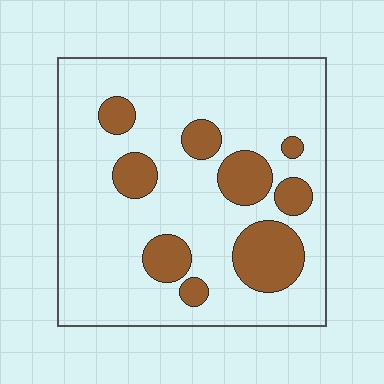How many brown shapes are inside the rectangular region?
9.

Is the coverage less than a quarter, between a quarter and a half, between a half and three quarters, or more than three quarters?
Less than a quarter.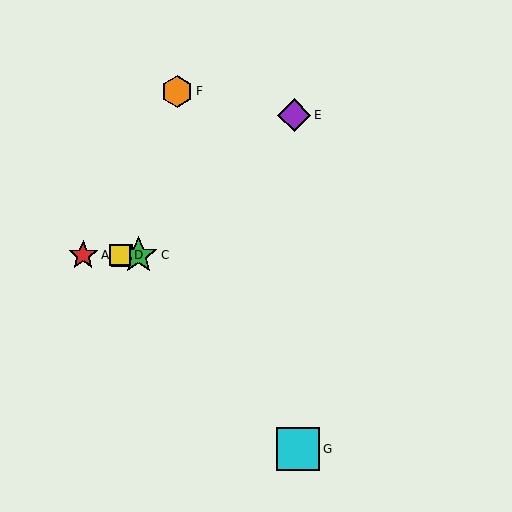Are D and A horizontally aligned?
Yes, both are at y≈255.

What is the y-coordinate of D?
Object D is at y≈255.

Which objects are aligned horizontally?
Objects A, B, C, D are aligned horizontally.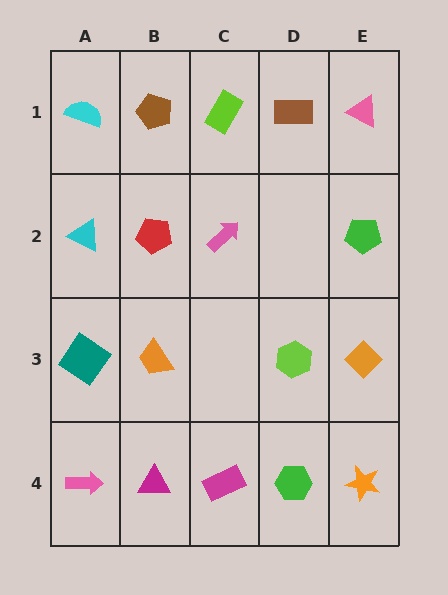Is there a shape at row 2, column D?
No, that cell is empty.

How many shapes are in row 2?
4 shapes.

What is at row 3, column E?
An orange diamond.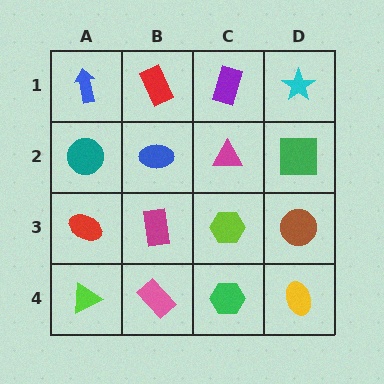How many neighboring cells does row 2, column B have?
4.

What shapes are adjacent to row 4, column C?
A lime hexagon (row 3, column C), a pink rectangle (row 4, column B), a yellow ellipse (row 4, column D).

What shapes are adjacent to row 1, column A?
A teal circle (row 2, column A), a red rectangle (row 1, column B).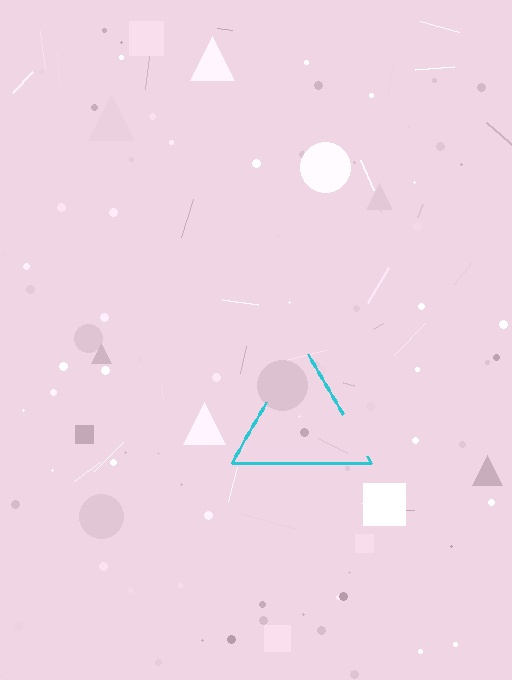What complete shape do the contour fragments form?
The contour fragments form a triangle.